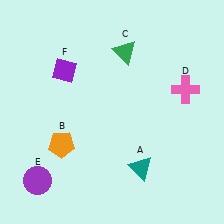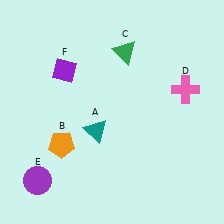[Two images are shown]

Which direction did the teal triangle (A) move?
The teal triangle (A) moved left.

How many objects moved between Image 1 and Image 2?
1 object moved between the two images.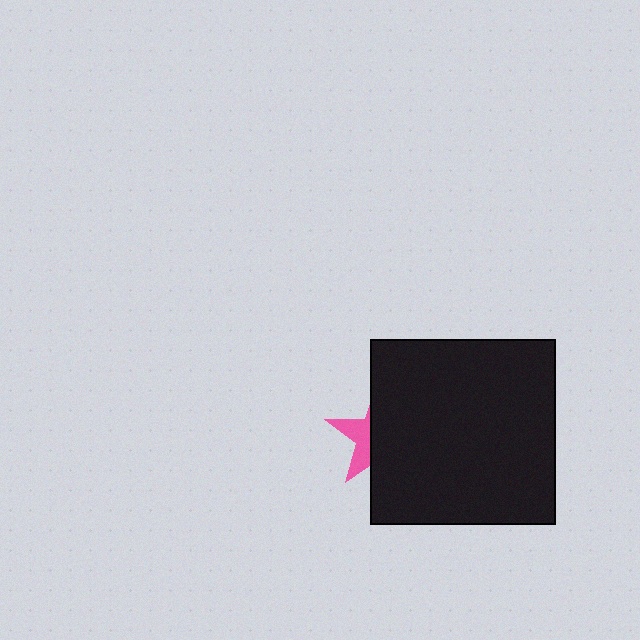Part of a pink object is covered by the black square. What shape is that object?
It is a star.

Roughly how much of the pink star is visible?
A small part of it is visible (roughly 33%).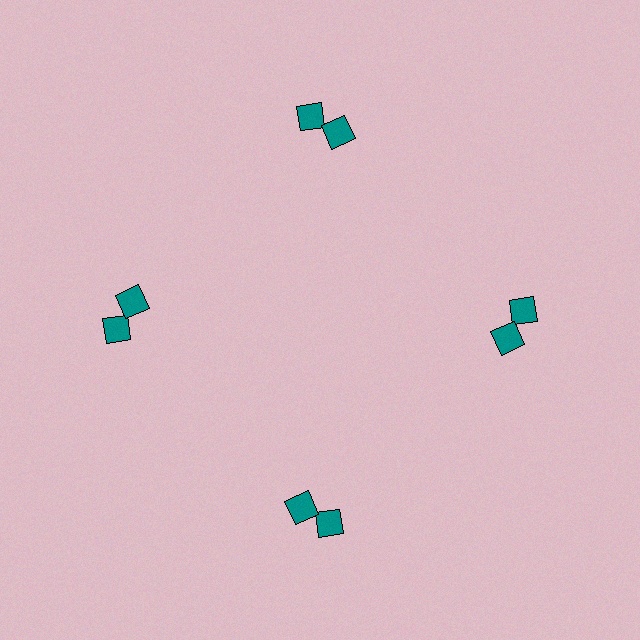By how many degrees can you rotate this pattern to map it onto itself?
The pattern maps onto itself every 90 degrees of rotation.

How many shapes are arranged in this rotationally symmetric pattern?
There are 8 shapes, arranged in 4 groups of 2.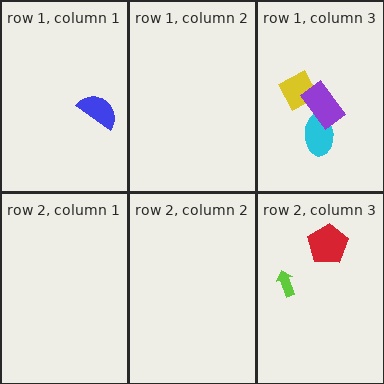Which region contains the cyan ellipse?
The row 1, column 3 region.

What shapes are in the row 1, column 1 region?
The blue semicircle.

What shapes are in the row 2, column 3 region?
The red pentagon, the lime arrow.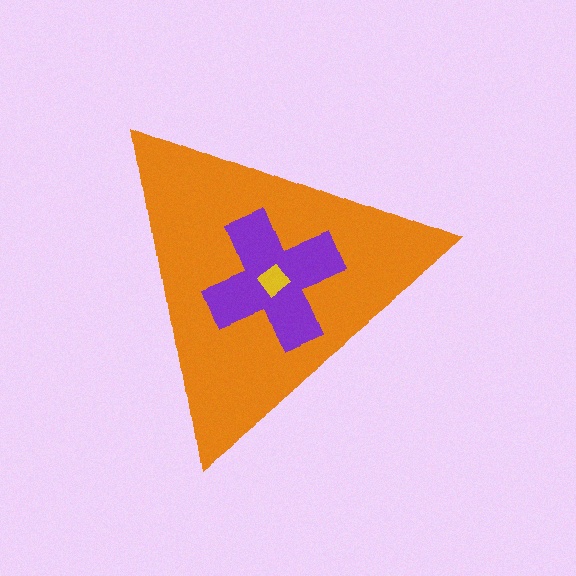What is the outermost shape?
The orange triangle.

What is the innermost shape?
The yellow diamond.